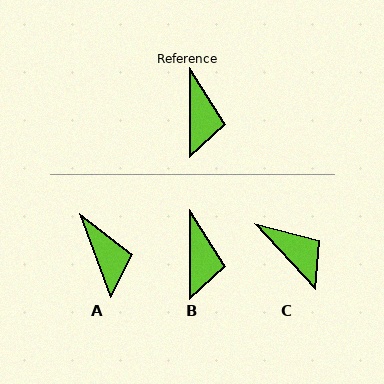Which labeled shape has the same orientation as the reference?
B.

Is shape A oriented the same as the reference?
No, it is off by about 20 degrees.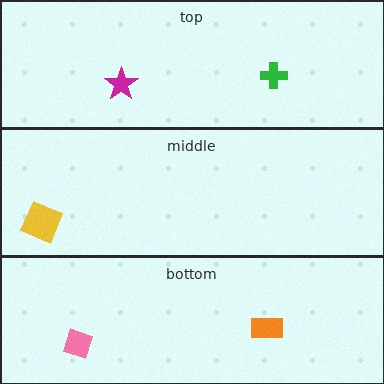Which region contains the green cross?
The top region.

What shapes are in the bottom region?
The pink diamond, the orange rectangle.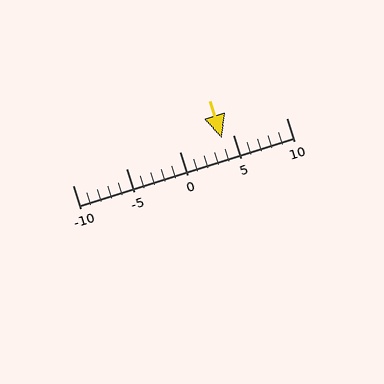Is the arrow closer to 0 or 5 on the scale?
The arrow is closer to 5.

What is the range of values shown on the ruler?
The ruler shows values from -10 to 10.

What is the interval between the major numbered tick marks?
The major tick marks are spaced 5 units apart.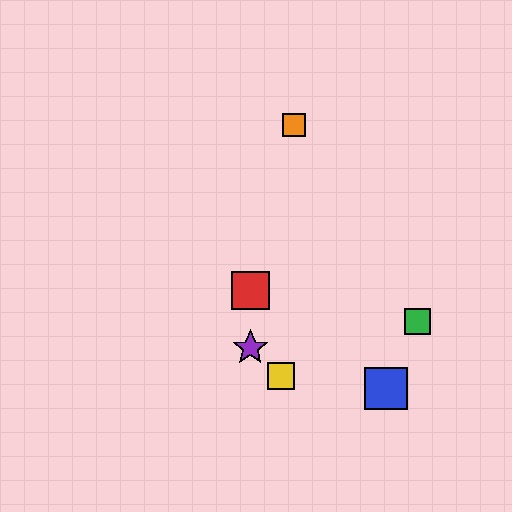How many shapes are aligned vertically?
2 shapes (the red square, the purple star) are aligned vertically.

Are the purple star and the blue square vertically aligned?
No, the purple star is at x≈250 and the blue square is at x≈386.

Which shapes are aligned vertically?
The red square, the purple star are aligned vertically.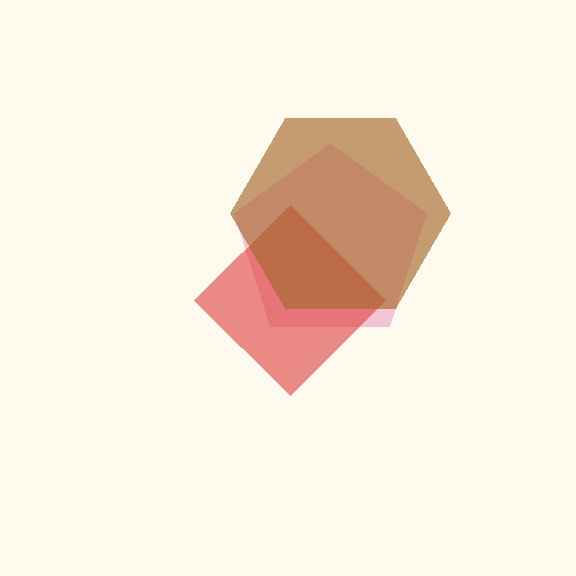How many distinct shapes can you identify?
There are 3 distinct shapes: a pink pentagon, a red diamond, a brown hexagon.